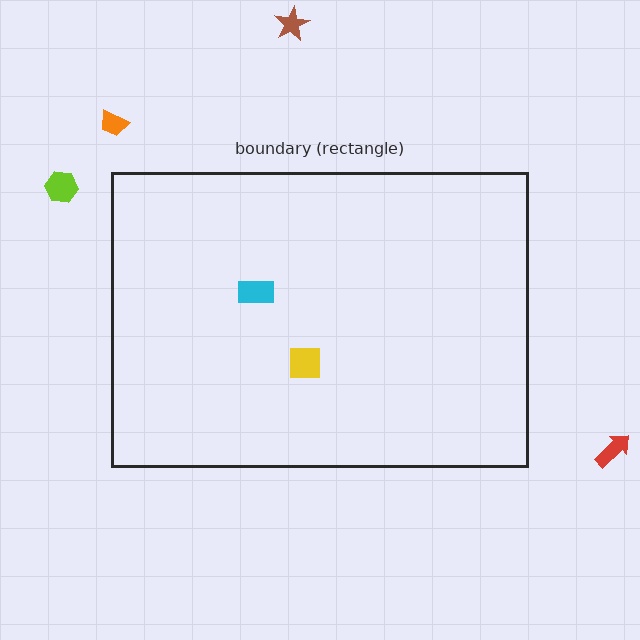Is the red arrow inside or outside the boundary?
Outside.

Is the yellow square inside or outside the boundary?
Inside.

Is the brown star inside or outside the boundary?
Outside.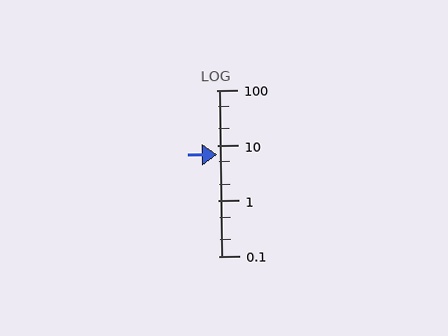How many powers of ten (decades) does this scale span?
The scale spans 3 decades, from 0.1 to 100.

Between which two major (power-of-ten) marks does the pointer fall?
The pointer is between 1 and 10.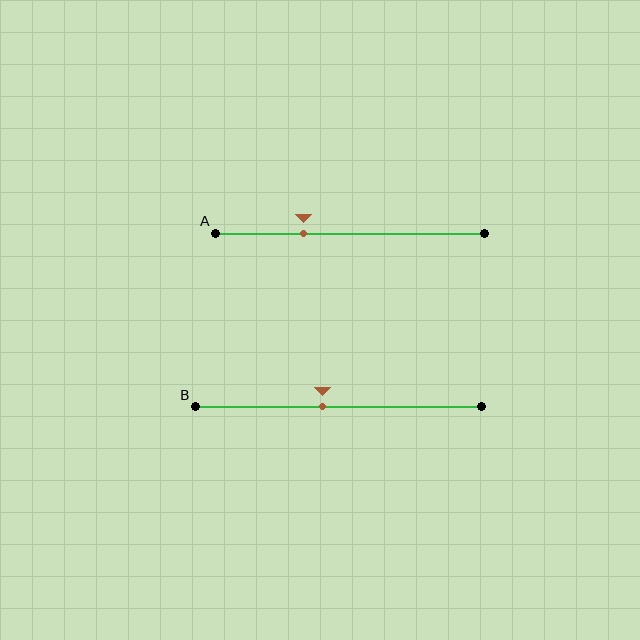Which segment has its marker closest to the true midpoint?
Segment B has its marker closest to the true midpoint.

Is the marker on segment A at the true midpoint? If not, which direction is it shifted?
No, the marker on segment A is shifted to the left by about 17% of the segment length.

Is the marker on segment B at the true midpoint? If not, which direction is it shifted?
No, the marker on segment B is shifted to the left by about 5% of the segment length.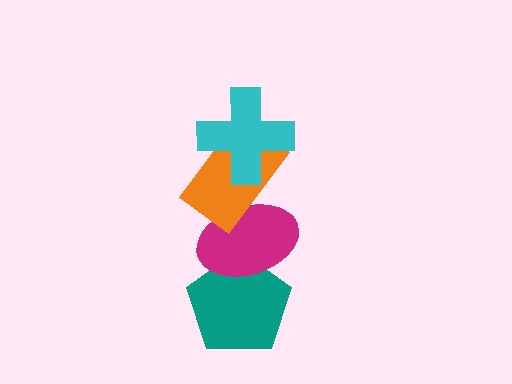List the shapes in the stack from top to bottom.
From top to bottom: the cyan cross, the orange rectangle, the magenta ellipse, the teal pentagon.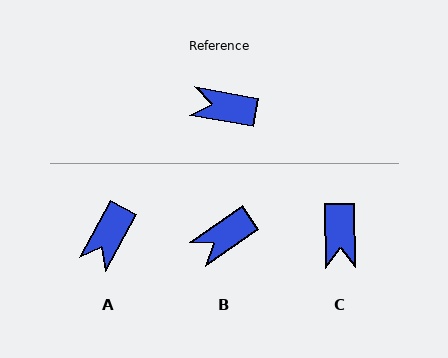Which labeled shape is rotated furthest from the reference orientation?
C, about 101 degrees away.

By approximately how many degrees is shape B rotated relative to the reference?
Approximately 45 degrees counter-clockwise.